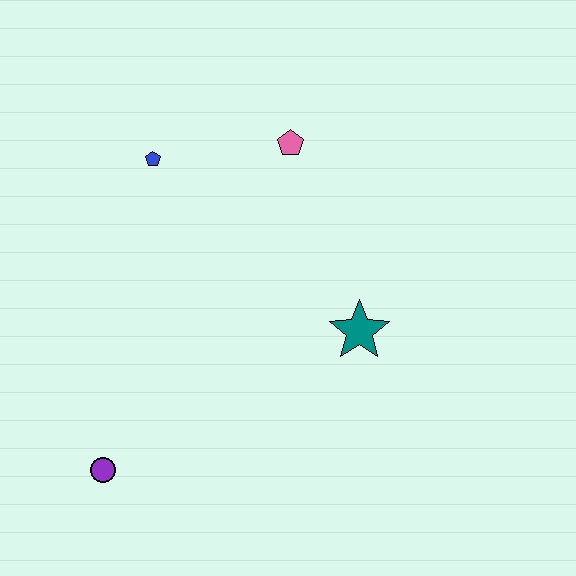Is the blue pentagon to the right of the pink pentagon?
No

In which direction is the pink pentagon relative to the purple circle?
The pink pentagon is above the purple circle.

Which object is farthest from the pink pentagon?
The purple circle is farthest from the pink pentagon.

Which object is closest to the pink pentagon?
The blue pentagon is closest to the pink pentagon.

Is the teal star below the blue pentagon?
Yes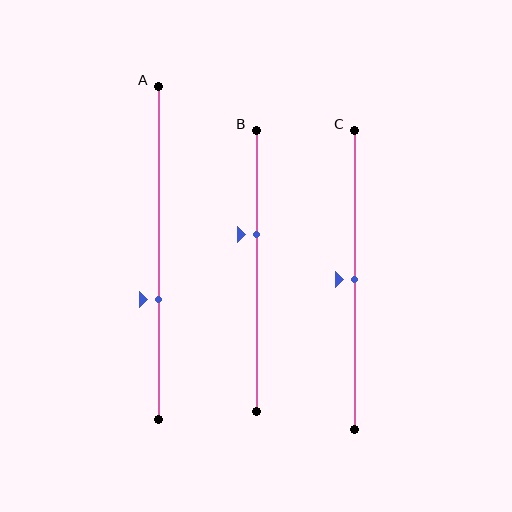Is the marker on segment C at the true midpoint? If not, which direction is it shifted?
Yes, the marker on segment C is at the true midpoint.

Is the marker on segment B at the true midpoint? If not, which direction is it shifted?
No, the marker on segment B is shifted upward by about 13% of the segment length.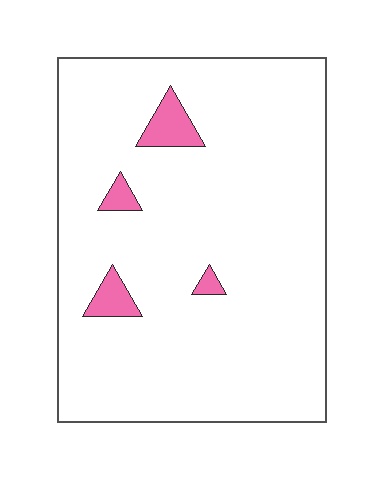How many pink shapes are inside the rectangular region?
4.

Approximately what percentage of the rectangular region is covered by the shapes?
Approximately 5%.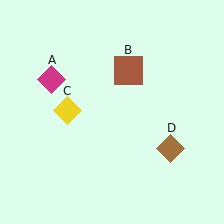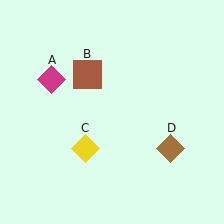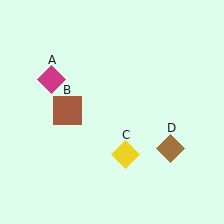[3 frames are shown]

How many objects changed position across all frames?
2 objects changed position: brown square (object B), yellow diamond (object C).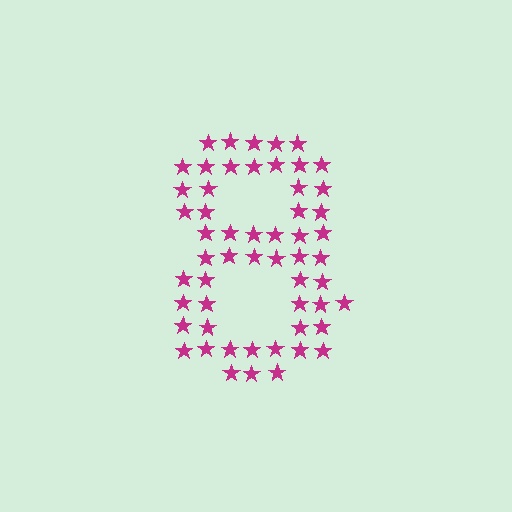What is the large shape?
The large shape is the digit 8.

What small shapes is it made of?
It is made of small stars.